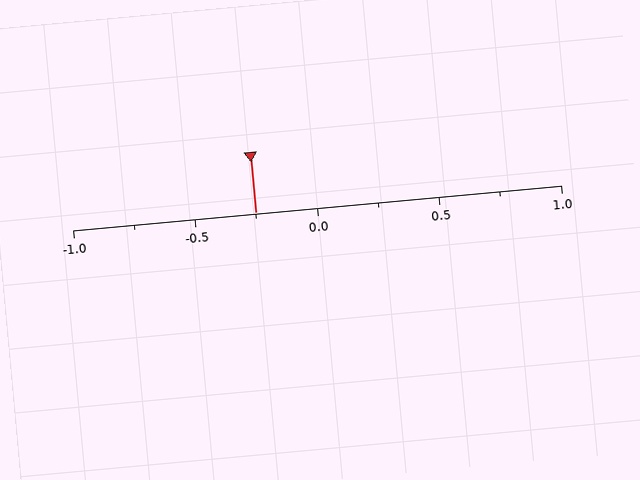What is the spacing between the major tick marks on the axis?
The major ticks are spaced 0.5 apart.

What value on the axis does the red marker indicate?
The marker indicates approximately -0.25.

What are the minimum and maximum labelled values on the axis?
The axis runs from -1.0 to 1.0.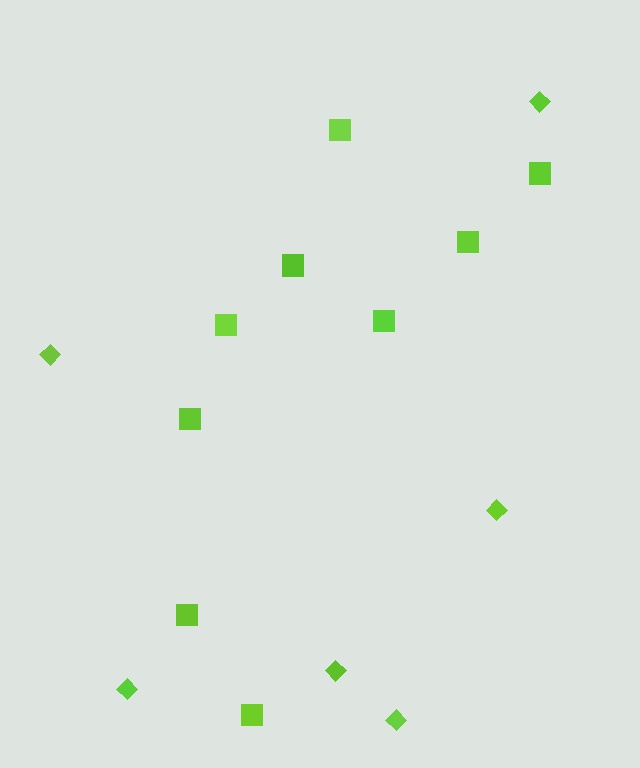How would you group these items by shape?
There are 2 groups: one group of diamonds (6) and one group of squares (9).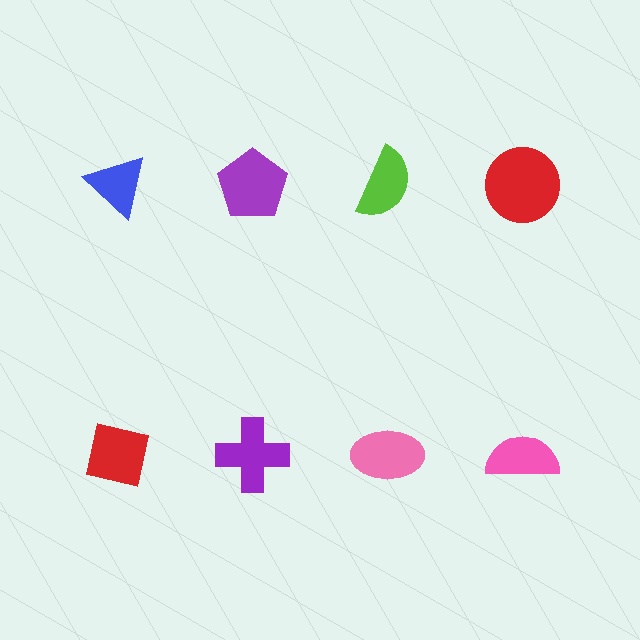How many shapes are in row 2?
4 shapes.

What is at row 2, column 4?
A pink semicircle.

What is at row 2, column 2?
A purple cross.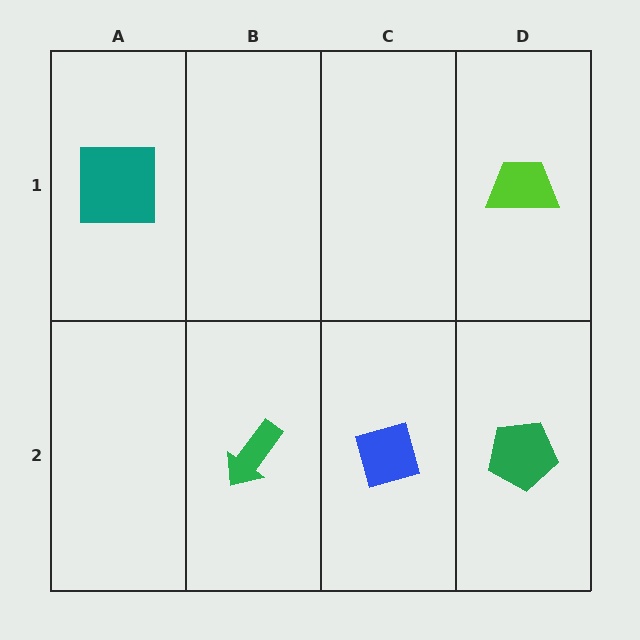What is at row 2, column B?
A green arrow.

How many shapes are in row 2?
3 shapes.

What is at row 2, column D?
A green pentagon.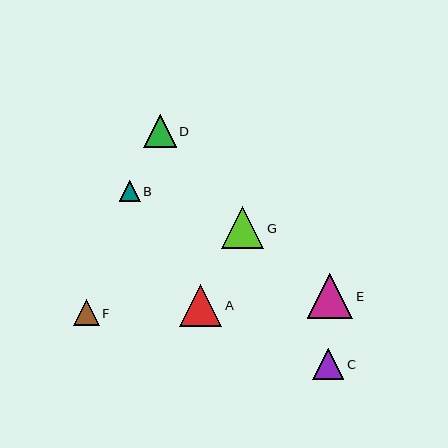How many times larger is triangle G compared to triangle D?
Triangle G is approximately 1.3 times the size of triangle D.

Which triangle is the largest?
Triangle E is the largest with a size of approximately 45 pixels.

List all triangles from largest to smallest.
From largest to smallest: E, A, G, D, C, F, B.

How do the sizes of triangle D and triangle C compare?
Triangle D and triangle C are approximately the same size.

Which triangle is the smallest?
Triangle B is the smallest with a size of approximately 21 pixels.